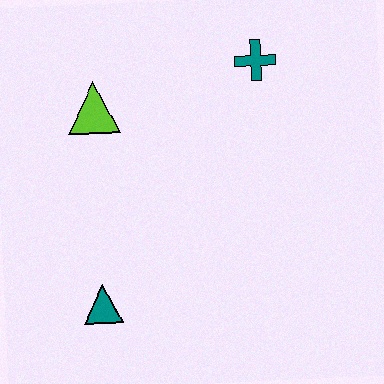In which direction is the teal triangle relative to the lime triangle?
The teal triangle is below the lime triangle.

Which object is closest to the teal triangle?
The lime triangle is closest to the teal triangle.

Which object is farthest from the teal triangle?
The teal cross is farthest from the teal triangle.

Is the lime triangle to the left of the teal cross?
Yes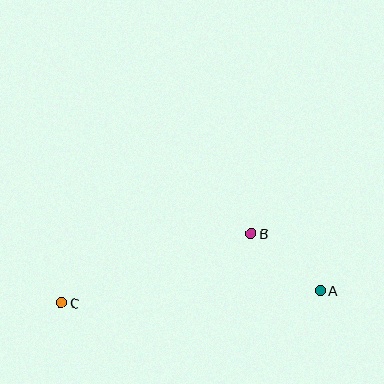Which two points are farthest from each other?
Points A and C are farthest from each other.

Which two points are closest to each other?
Points A and B are closest to each other.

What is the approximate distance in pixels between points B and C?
The distance between B and C is approximately 202 pixels.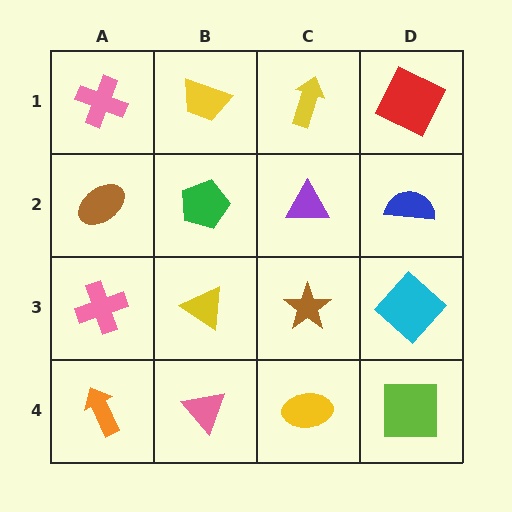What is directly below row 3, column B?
A pink triangle.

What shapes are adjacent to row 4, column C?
A brown star (row 3, column C), a pink triangle (row 4, column B), a lime square (row 4, column D).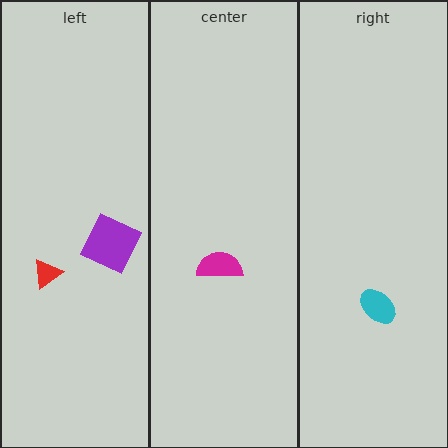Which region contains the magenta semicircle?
The center region.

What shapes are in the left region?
The red triangle, the purple square.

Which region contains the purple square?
The left region.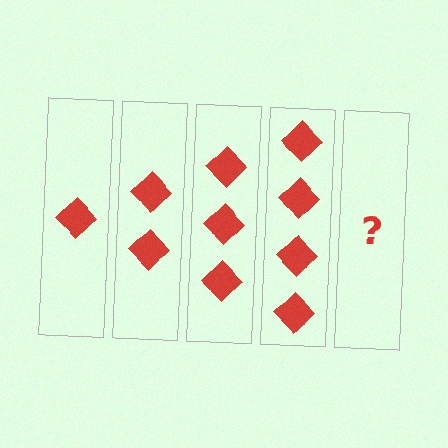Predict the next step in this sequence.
The next step is 5 diamonds.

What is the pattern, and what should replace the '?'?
The pattern is that each step adds one more diamond. The '?' should be 5 diamonds.